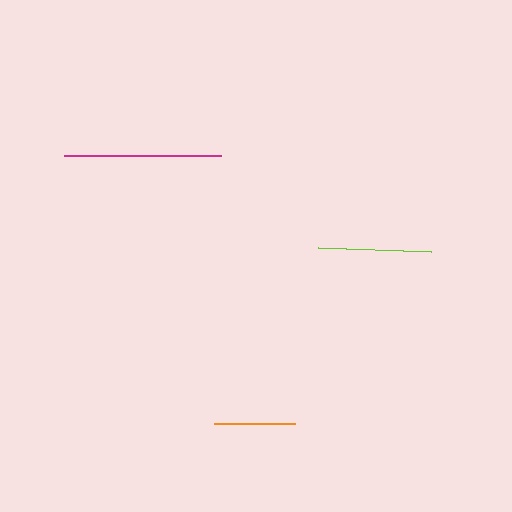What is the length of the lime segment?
The lime segment is approximately 112 pixels long.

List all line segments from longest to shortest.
From longest to shortest: magenta, lime, orange.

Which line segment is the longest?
The magenta line is the longest at approximately 157 pixels.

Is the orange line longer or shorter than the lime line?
The lime line is longer than the orange line.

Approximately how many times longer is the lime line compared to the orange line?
The lime line is approximately 1.4 times the length of the orange line.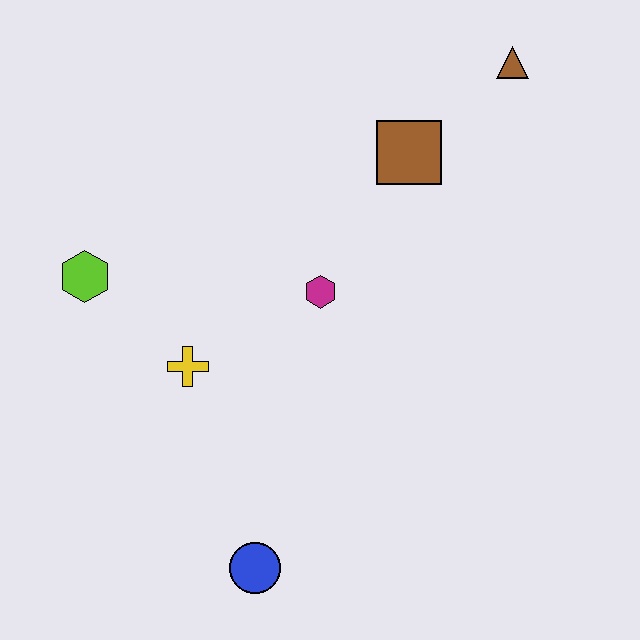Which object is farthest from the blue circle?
The brown triangle is farthest from the blue circle.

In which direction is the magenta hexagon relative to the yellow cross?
The magenta hexagon is to the right of the yellow cross.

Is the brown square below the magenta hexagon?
No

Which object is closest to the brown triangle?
The brown square is closest to the brown triangle.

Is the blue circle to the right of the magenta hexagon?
No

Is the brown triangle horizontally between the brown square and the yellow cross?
No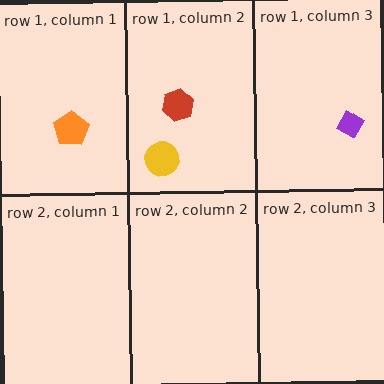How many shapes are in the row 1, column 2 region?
2.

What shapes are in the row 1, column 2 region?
The yellow circle, the red hexagon.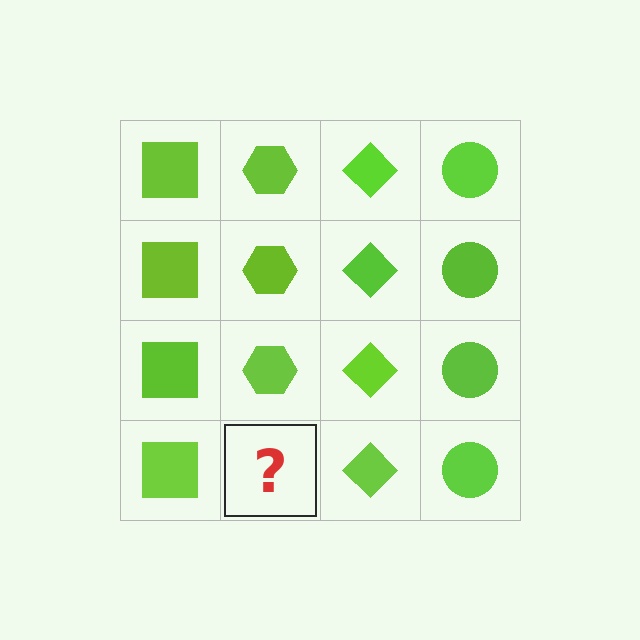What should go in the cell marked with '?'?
The missing cell should contain a lime hexagon.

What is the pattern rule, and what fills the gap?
The rule is that each column has a consistent shape. The gap should be filled with a lime hexagon.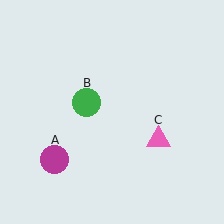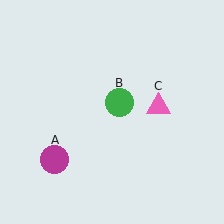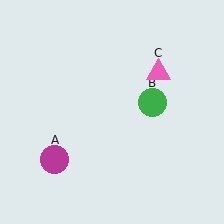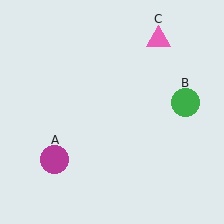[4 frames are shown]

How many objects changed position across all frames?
2 objects changed position: green circle (object B), pink triangle (object C).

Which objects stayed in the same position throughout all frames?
Magenta circle (object A) remained stationary.